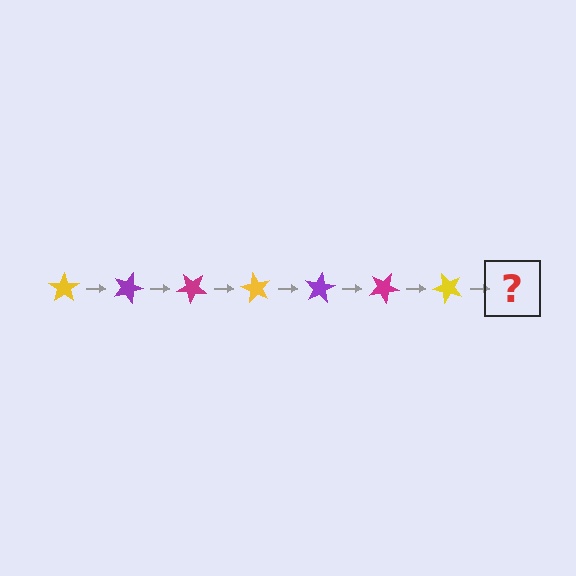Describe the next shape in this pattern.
It should be a purple star, rotated 140 degrees from the start.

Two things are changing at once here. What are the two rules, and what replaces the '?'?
The two rules are that it rotates 20 degrees each step and the color cycles through yellow, purple, and magenta. The '?' should be a purple star, rotated 140 degrees from the start.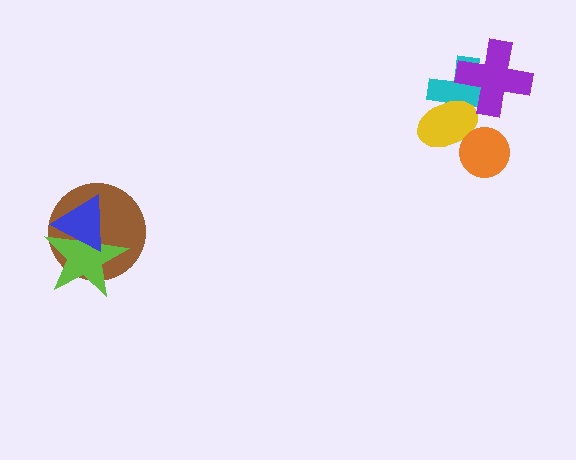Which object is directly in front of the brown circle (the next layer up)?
The lime star is directly in front of the brown circle.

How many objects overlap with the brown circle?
2 objects overlap with the brown circle.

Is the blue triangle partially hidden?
No, no other shape covers it.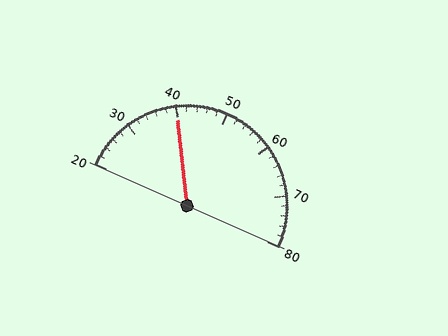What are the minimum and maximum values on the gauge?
The gauge ranges from 20 to 80.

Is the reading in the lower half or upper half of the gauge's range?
The reading is in the lower half of the range (20 to 80).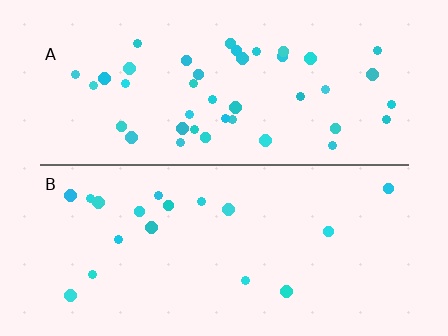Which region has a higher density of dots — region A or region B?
A (the top).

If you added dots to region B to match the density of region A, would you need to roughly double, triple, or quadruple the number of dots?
Approximately double.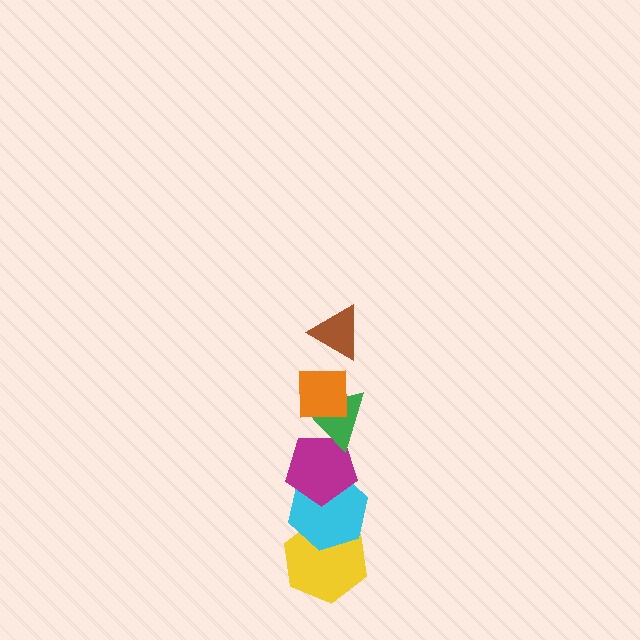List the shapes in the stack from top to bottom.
From top to bottom: the brown triangle, the orange square, the green triangle, the magenta pentagon, the cyan hexagon, the yellow hexagon.